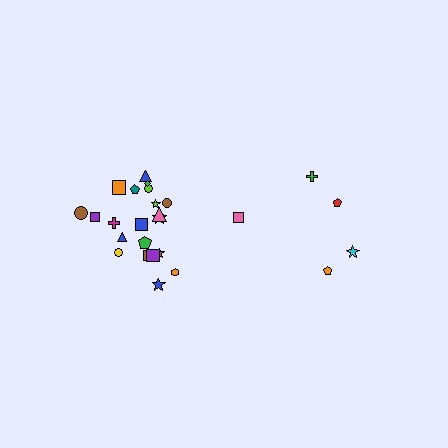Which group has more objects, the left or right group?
The left group.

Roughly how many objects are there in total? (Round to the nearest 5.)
Roughly 25 objects in total.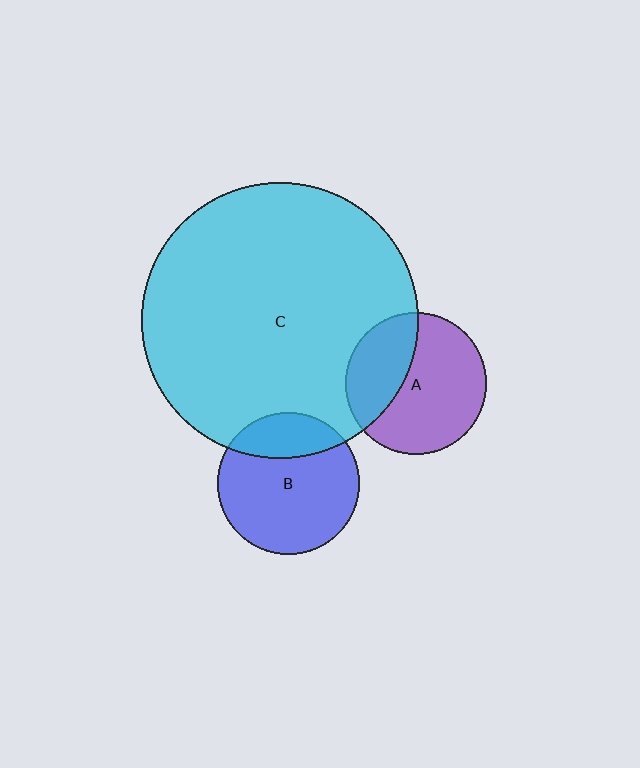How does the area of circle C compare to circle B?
Approximately 3.8 times.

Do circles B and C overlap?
Yes.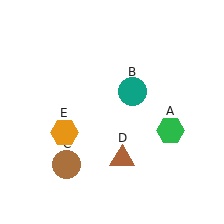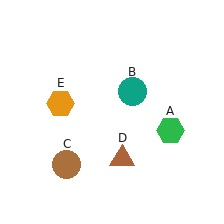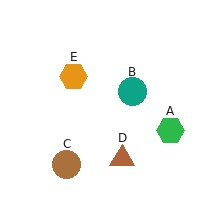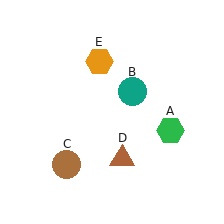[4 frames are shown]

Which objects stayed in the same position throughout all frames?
Green hexagon (object A) and teal circle (object B) and brown circle (object C) and brown triangle (object D) remained stationary.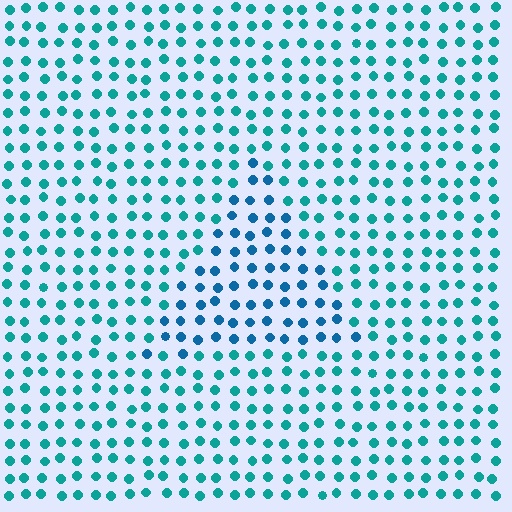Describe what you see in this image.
The image is filled with small teal elements in a uniform arrangement. A triangle-shaped region is visible where the elements are tinted to a slightly different hue, forming a subtle color boundary.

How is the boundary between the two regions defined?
The boundary is defined purely by a slight shift in hue (about 27 degrees). Spacing, size, and orientation are identical on both sides.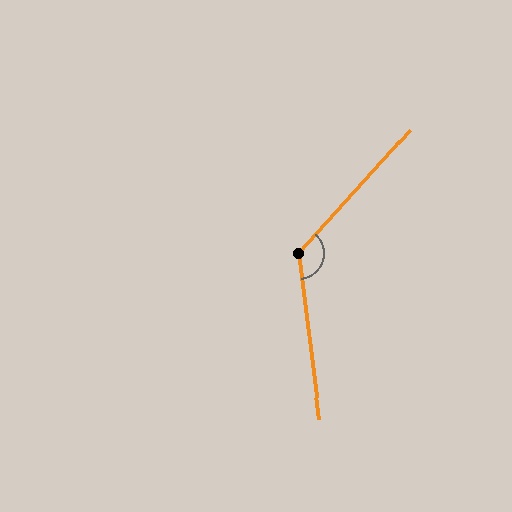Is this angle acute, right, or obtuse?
It is obtuse.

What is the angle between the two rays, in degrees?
Approximately 131 degrees.